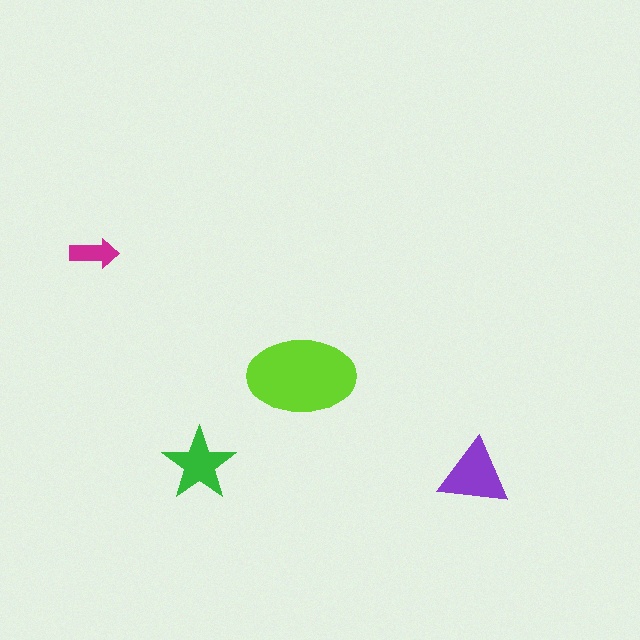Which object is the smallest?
The magenta arrow.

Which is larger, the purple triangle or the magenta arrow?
The purple triangle.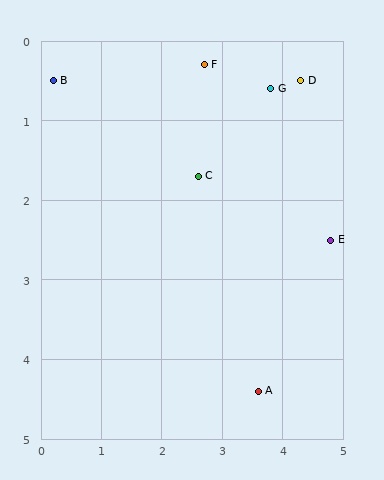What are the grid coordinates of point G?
Point G is at approximately (3.8, 0.6).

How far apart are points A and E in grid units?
Points A and E are about 2.2 grid units apart.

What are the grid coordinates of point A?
Point A is at approximately (3.6, 4.4).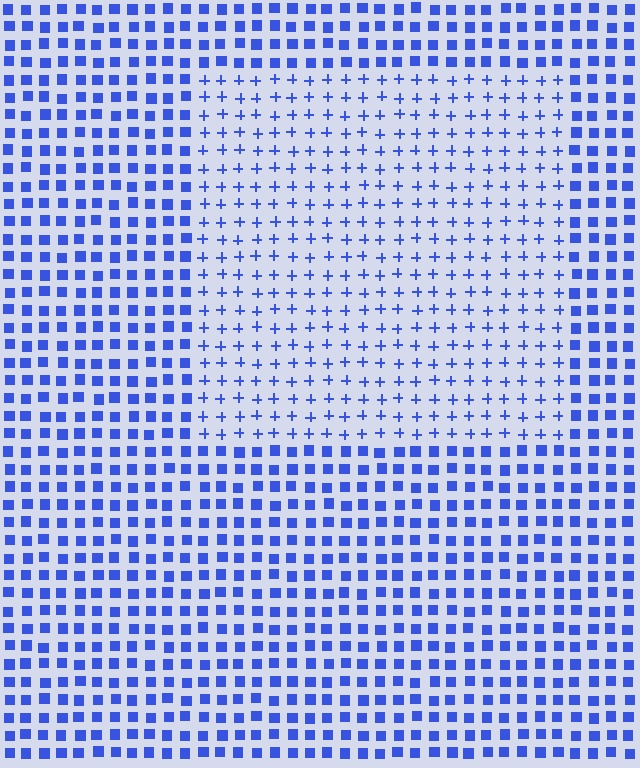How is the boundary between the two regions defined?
The boundary is defined by a change in element shape: plus signs inside vs. squares outside. All elements share the same color and spacing.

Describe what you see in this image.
The image is filled with small blue elements arranged in a uniform grid. A rectangle-shaped region contains plus signs, while the surrounding area contains squares. The boundary is defined purely by the change in element shape.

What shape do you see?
I see a rectangle.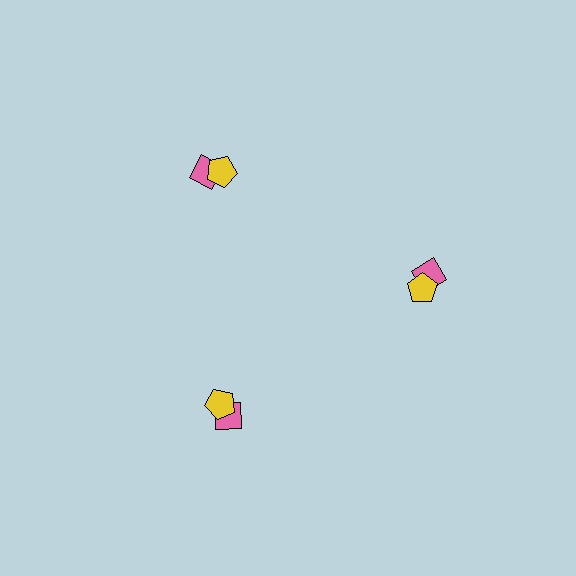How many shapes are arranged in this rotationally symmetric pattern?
There are 6 shapes, arranged in 3 groups of 2.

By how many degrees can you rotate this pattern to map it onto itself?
The pattern maps onto itself every 120 degrees of rotation.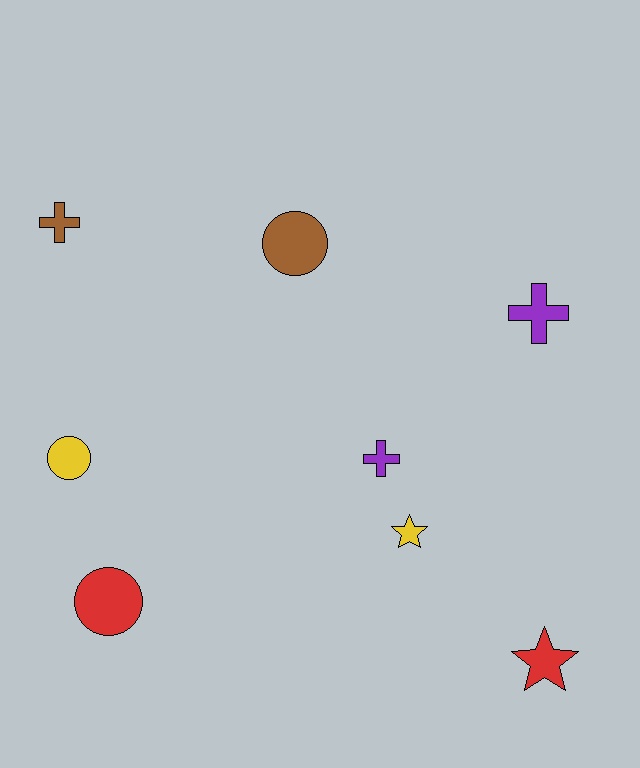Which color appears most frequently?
Red, with 2 objects.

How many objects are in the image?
There are 8 objects.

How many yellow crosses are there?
There are no yellow crosses.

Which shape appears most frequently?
Circle, with 3 objects.